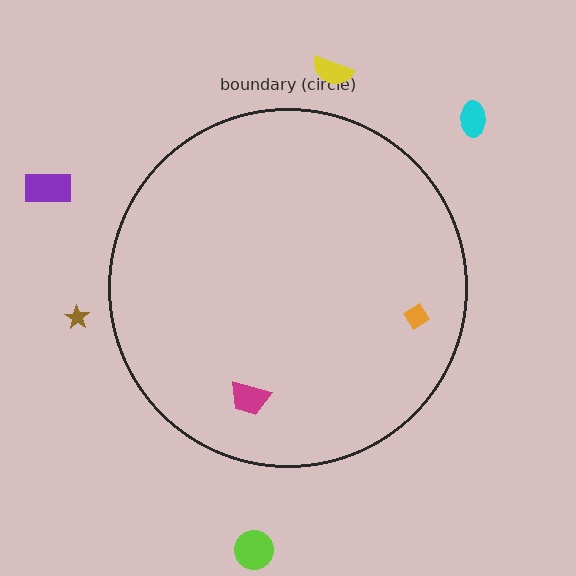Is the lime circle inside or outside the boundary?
Outside.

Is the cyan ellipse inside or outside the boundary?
Outside.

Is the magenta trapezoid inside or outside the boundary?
Inside.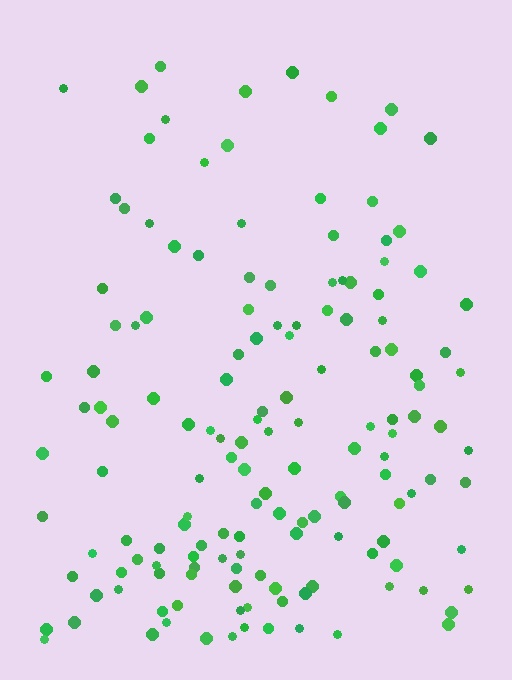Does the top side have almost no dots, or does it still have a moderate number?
Still a moderate number, just noticeably fewer than the bottom.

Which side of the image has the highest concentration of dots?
The bottom.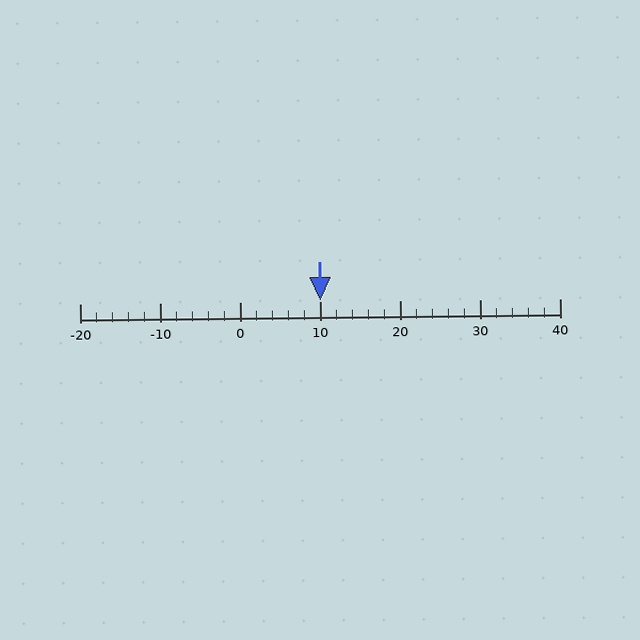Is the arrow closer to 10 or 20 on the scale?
The arrow is closer to 10.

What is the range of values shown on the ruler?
The ruler shows values from -20 to 40.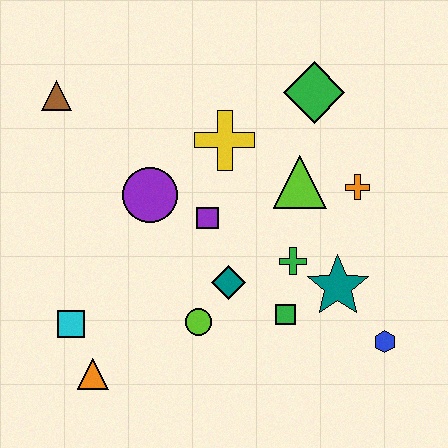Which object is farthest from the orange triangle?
The green diamond is farthest from the orange triangle.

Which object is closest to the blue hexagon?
The teal star is closest to the blue hexagon.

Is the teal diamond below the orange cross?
Yes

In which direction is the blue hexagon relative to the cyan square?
The blue hexagon is to the right of the cyan square.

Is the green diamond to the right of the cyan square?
Yes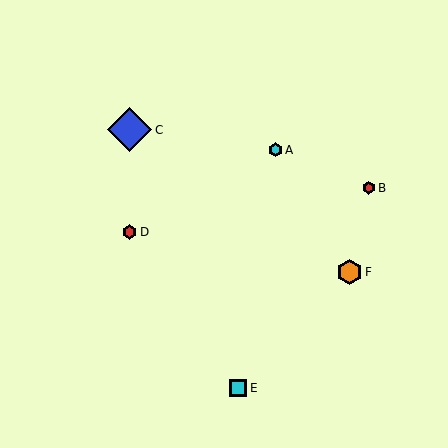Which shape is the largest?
The blue diamond (labeled C) is the largest.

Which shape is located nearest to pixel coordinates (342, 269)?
The orange hexagon (labeled F) at (350, 272) is nearest to that location.